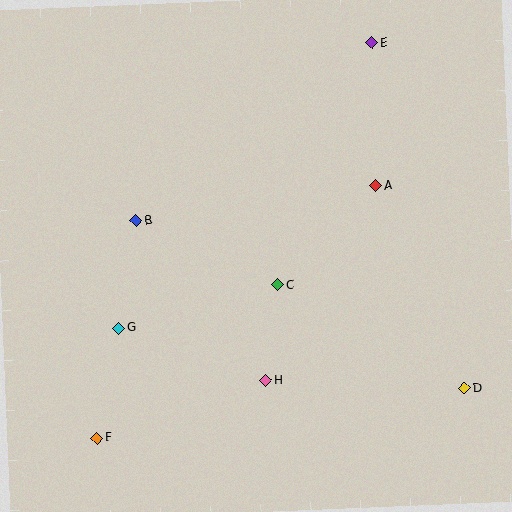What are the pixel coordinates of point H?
Point H is at (266, 380).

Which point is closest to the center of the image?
Point C at (278, 285) is closest to the center.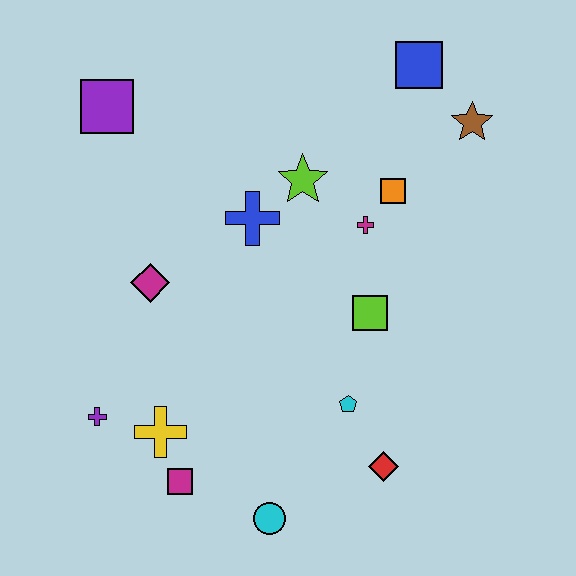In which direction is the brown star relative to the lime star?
The brown star is to the right of the lime star.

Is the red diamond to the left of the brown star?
Yes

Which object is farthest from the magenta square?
The blue square is farthest from the magenta square.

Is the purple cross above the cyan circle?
Yes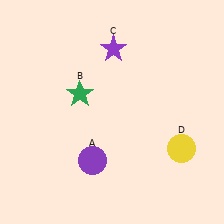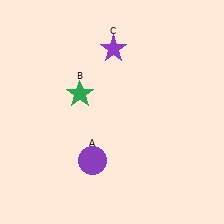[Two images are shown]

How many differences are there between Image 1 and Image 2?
There is 1 difference between the two images.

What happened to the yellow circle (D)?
The yellow circle (D) was removed in Image 2. It was in the bottom-right area of Image 1.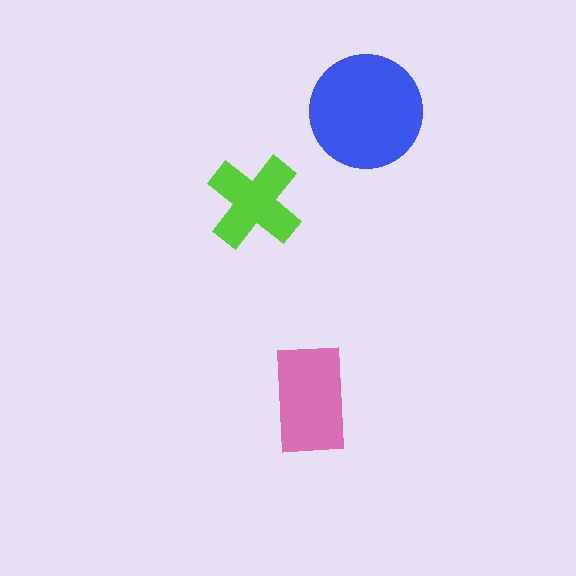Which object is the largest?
The blue circle.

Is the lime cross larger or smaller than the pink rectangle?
Smaller.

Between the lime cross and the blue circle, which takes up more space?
The blue circle.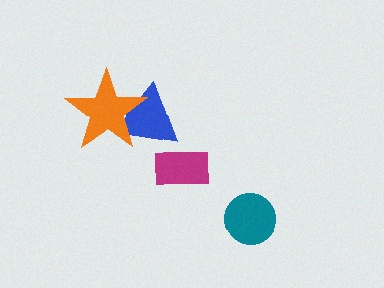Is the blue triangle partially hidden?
Yes, it is partially covered by another shape.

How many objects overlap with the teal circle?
0 objects overlap with the teal circle.